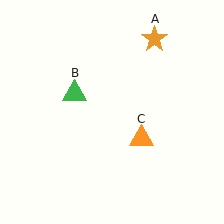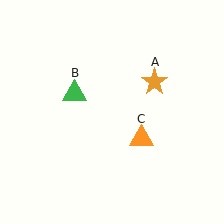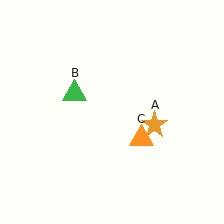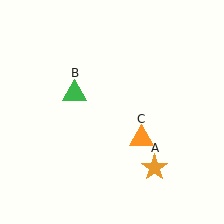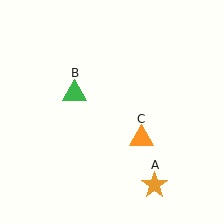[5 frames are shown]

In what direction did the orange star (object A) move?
The orange star (object A) moved down.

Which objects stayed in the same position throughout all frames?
Green triangle (object B) and orange triangle (object C) remained stationary.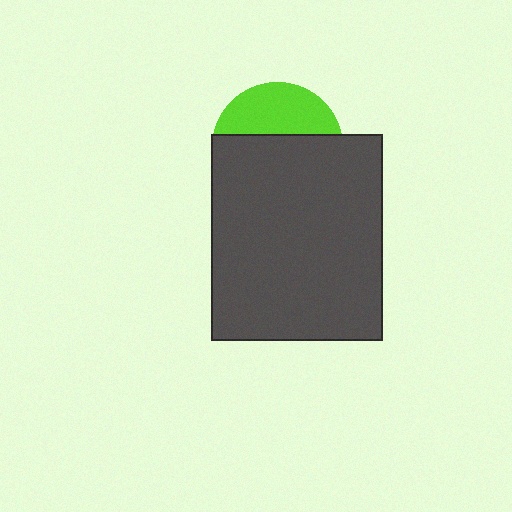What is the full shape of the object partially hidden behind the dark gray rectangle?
The partially hidden object is a lime circle.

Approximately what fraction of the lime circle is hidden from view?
Roughly 63% of the lime circle is hidden behind the dark gray rectangle.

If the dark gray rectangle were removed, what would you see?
You would see the complete lime circle.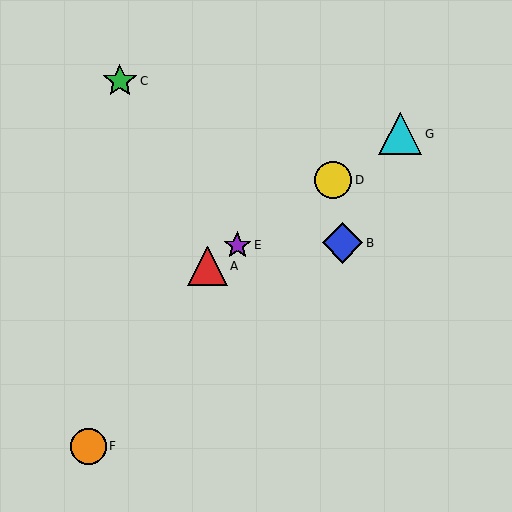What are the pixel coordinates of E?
Object E is at (237, 245).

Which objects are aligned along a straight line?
Objects A, D, E, G are aligned along a straight line.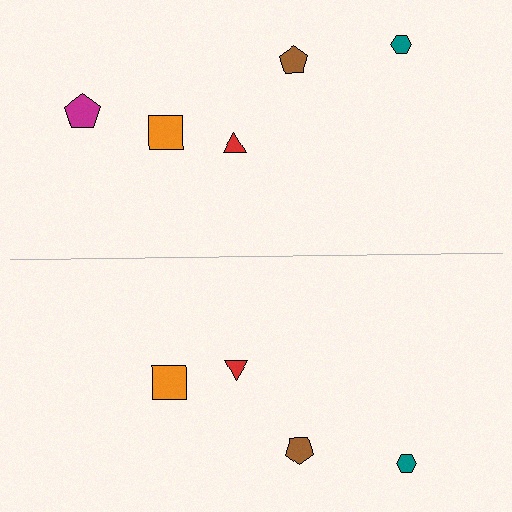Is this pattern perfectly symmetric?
No, the pattern is not perfectly symmetric. A magenta pentagon is missing from the bottom side.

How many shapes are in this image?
There are 9 shapes in this image.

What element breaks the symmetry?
A magenta pentagon is missing from the bottom side.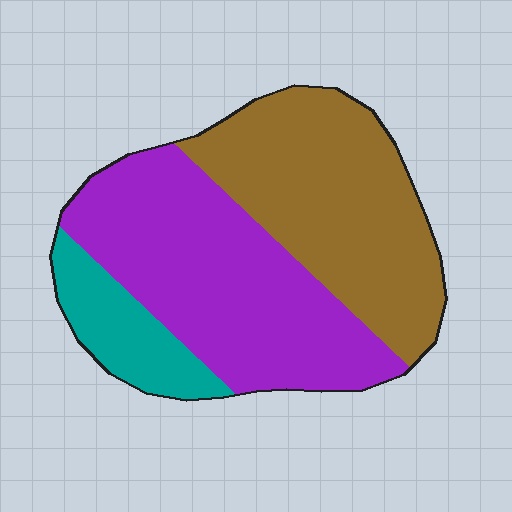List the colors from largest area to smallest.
From largest to smallest: purple, brown, teal.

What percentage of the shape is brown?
Brown covers roughly 40% of the shape.